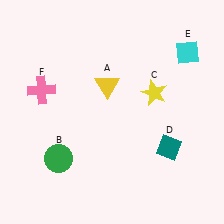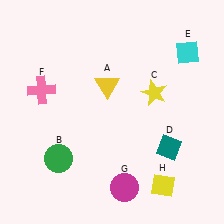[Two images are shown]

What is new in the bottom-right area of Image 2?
A yellow diamond (H) was added in the bottom-right area of Image 2.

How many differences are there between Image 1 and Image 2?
There are 2 differences between the two images.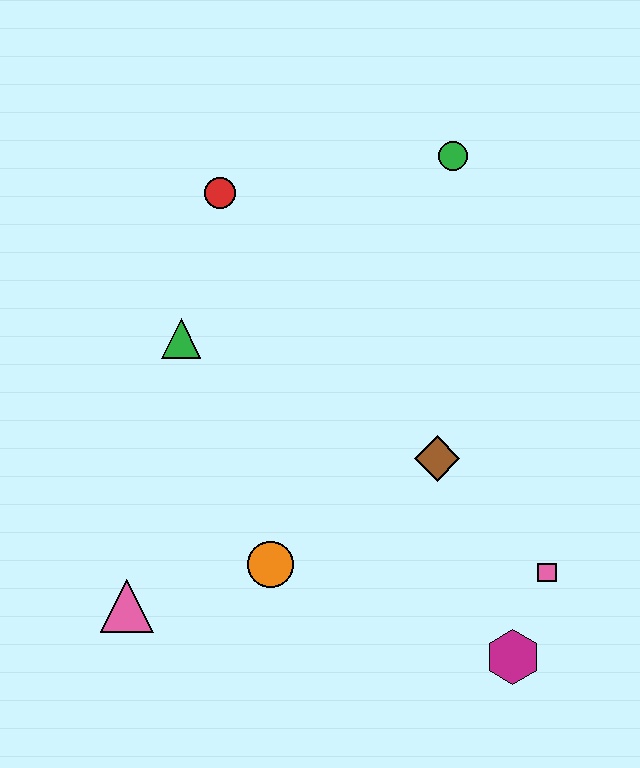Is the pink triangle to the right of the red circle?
No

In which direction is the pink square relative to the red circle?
The pink square is below the red circle.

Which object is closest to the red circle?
The green triangle is closest to the red circle.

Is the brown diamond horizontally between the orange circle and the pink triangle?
No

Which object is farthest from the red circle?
The magenta hexagon is farthest from the red circle.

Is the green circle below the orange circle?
No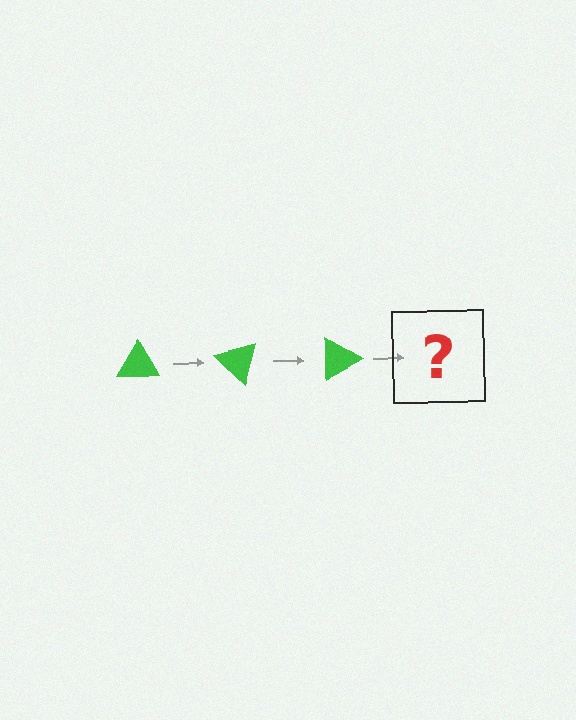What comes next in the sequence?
The next element should be a green triangle rotated 135 degrees.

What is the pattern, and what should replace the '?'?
The pattern is that the triangle rotates 45 degrees each step. The '?' should be a green triangle rotated 135 degrees.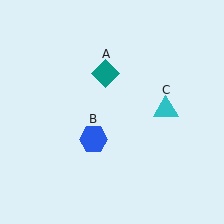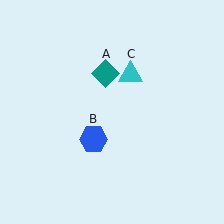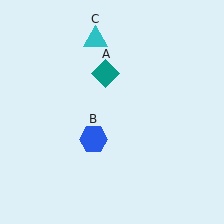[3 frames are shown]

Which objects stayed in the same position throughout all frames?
Teal diamond (object A) and blue hexagon (object B) remained stationary.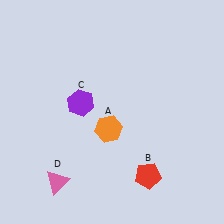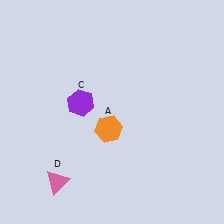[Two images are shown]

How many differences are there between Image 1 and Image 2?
There is 1 difference between the two images.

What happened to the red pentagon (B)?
The red pentagon (B) was removed in Image 2. It was in the bottom-right area of Image 1.